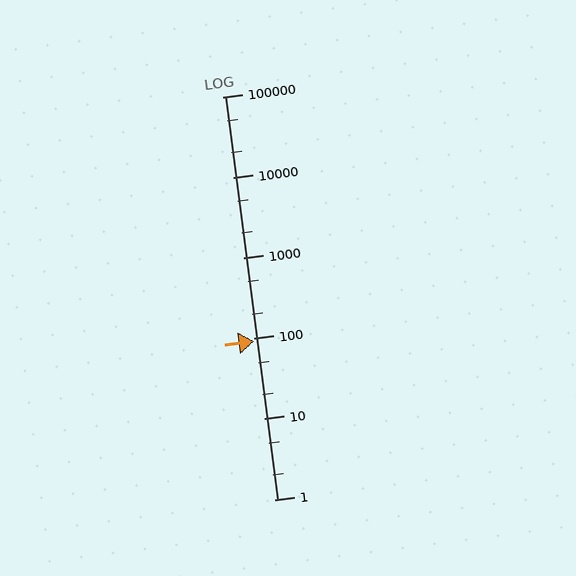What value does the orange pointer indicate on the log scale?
The pointer indicates approximately 91.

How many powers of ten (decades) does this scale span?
The scale spans 5 decades, from 1 to 100000.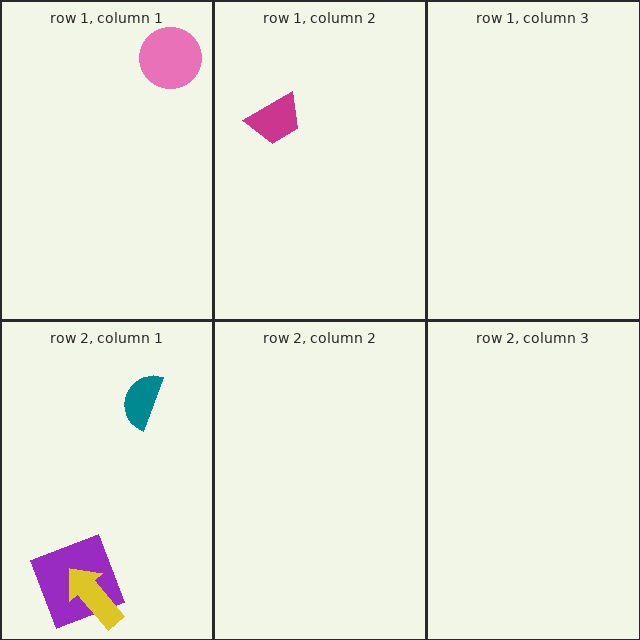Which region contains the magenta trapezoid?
The row 1, column 2 region.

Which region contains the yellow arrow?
The row 2, column 1 region.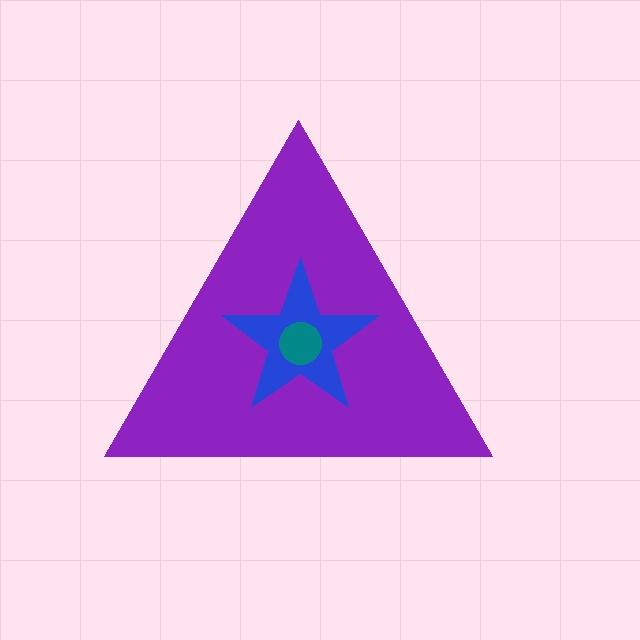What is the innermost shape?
The teal circle.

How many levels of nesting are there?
3.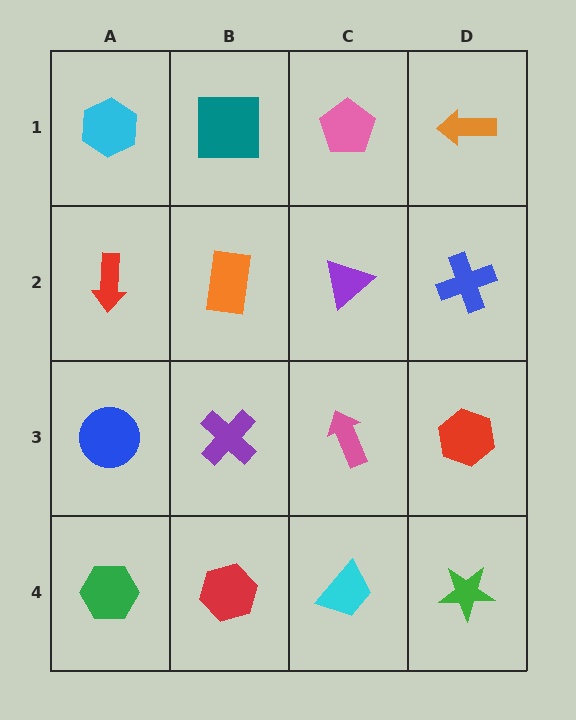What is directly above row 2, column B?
A teal square.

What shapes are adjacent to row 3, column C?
A purple triangle (row 2, column C), a cyan trapezoid (row 4, column C), a purple cross (row 3, column B), a red hexagon (row 3, column D).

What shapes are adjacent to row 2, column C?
A pink pentagon (row 1, column C), a pink arrow (row 3, column C), an orange rectangle (row 2, column B), a blue cross (row 2, column D).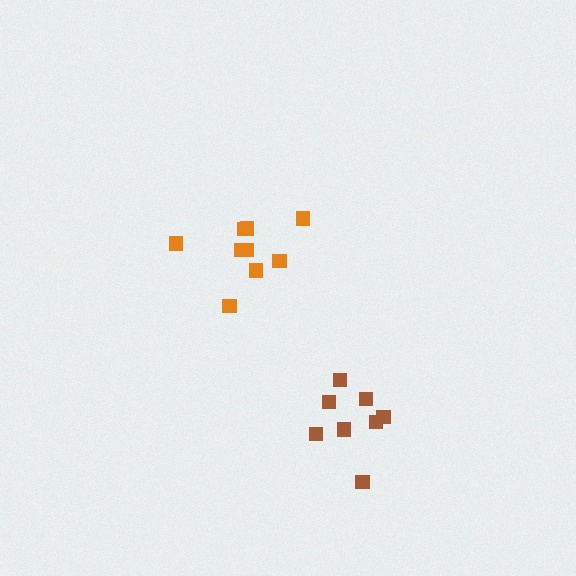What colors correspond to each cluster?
The clusters are colored: orange, brown.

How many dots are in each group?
Group 1: 9 dots, Group 2: 8 dots (17 total).